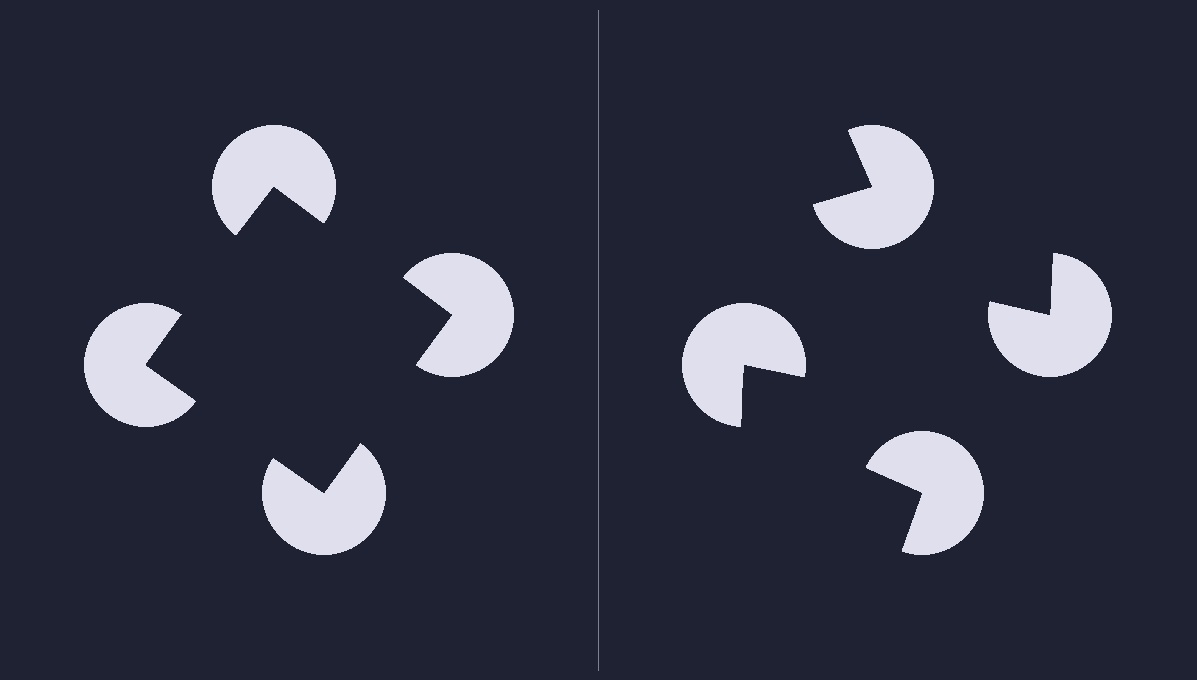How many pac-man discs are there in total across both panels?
8 — 4 on each side.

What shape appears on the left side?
An illusory square.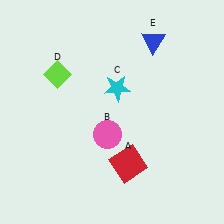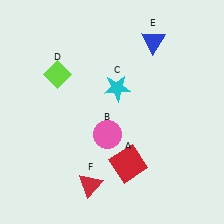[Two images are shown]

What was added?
A red triangle (F) was added in Image 2.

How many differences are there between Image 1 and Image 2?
There is 1 difference between the two images.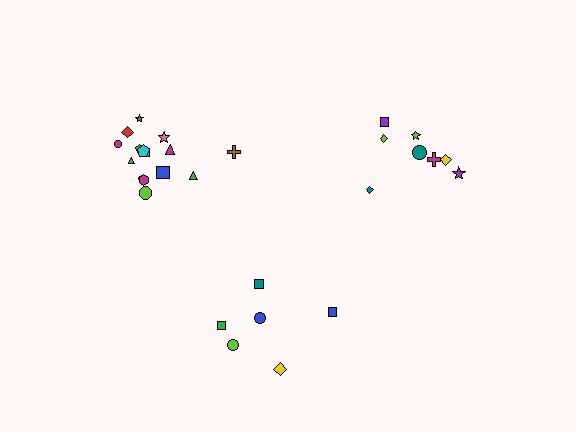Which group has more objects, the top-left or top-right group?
The top-left group.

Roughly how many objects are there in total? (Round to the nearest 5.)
Roughly 30 objects in total.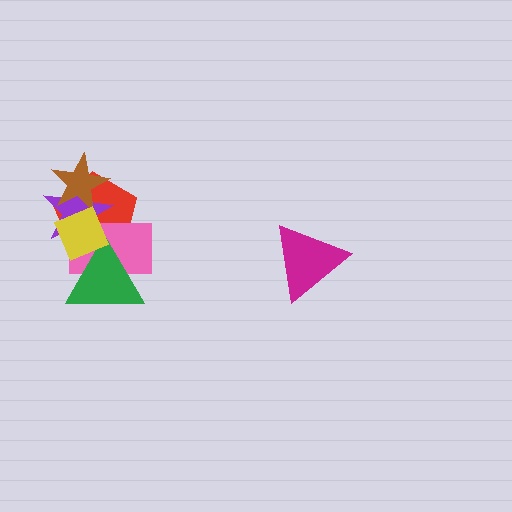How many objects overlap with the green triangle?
4 objects overlap with the green triangle.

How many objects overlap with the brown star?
3 objects overlap with the brown star.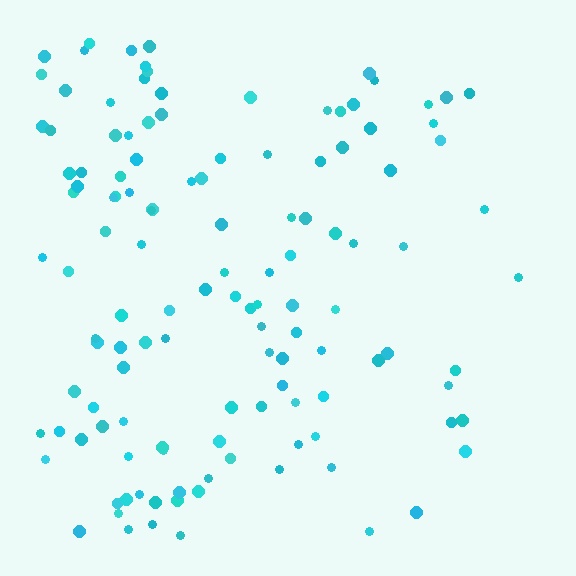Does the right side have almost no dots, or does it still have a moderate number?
Still a moderate number, just noticeably fewer than the left.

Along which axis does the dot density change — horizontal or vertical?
Horizontal.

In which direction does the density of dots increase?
From right to left, with the left side densest.